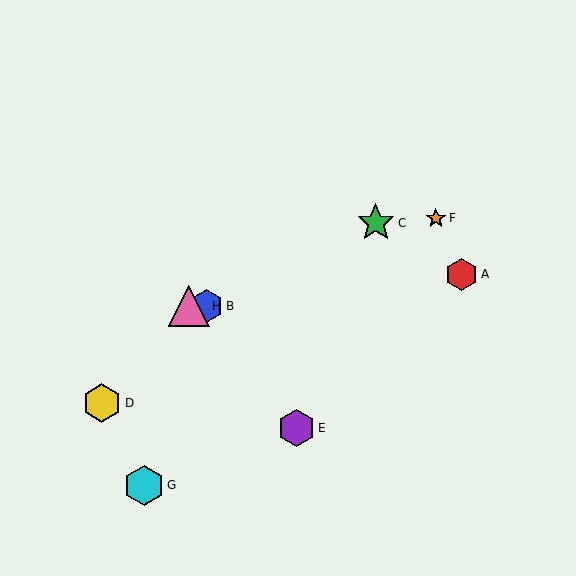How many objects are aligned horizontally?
2 objects (B, H) are aligned horizontally.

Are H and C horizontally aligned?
No, H is at y≈306 and C is at y≈223.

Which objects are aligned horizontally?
Objects B, H are aligned horizontally.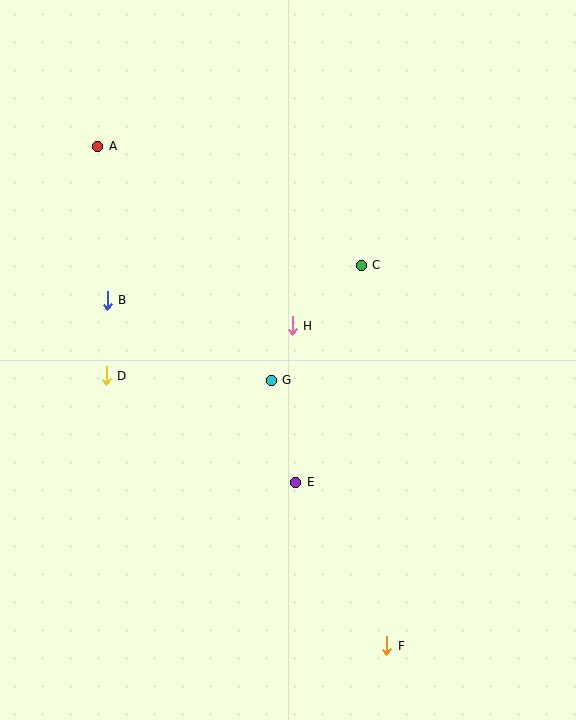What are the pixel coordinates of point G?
Point G is at (271, 380).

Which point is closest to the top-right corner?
Point C is closest to the top-right corner.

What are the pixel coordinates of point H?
Point H is at (292, 326).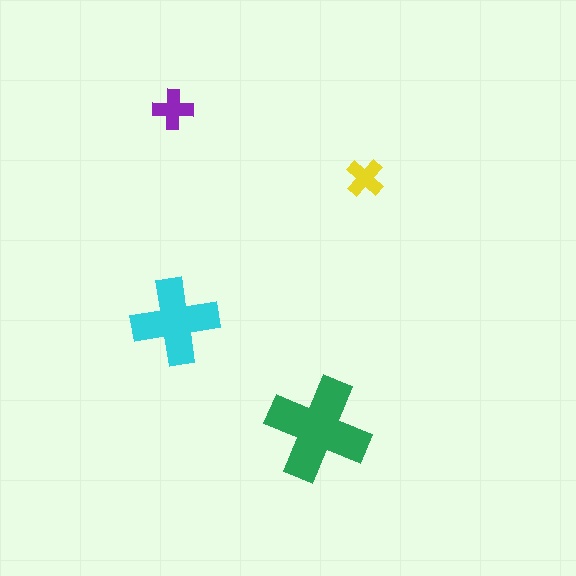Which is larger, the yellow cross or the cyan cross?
The cyan one.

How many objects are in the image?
There are 4 objects in the image.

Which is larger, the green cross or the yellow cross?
The green one.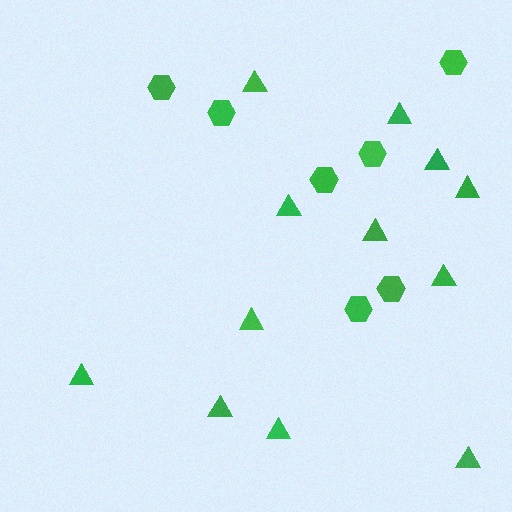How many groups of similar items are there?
There are 2 groups: one group of hexagons (7) and one group of triangles (12).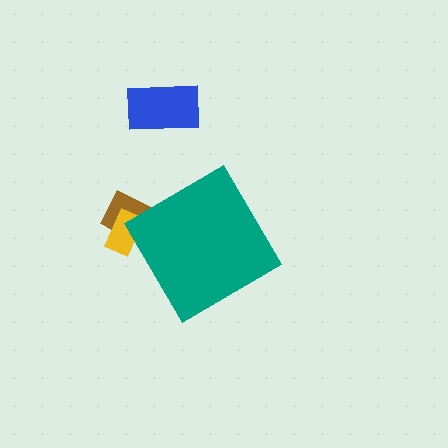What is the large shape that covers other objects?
A teal diamond.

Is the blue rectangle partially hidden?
No, the blue rectangle is fully visible.